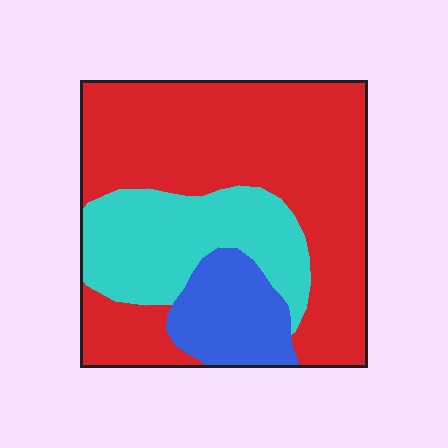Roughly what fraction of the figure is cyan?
Cyan covers 25% of the figure.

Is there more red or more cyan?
Red.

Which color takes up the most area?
Red, at roughly 60%.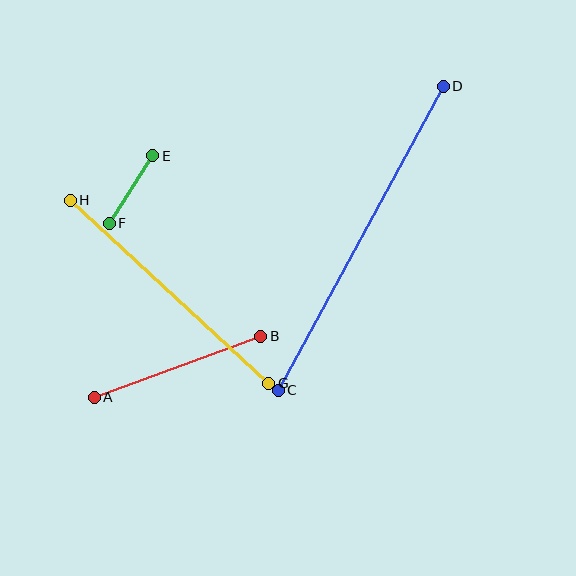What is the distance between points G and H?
The distance is approximately 270 pixels.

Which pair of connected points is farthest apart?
Points C and D are farthest apart.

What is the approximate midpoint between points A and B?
The midpoint is at approximately (177, 367) pixels.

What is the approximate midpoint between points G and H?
The midpoint is at approximately (170, 292) pixels.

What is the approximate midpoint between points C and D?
The midpoint is at approximately (361, 238) pixels.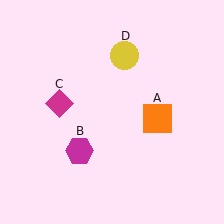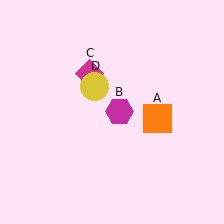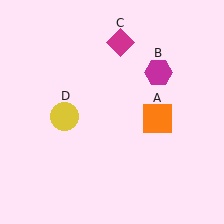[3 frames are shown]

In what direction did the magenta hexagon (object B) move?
The magenta hexagon (object B) moved up and to the right.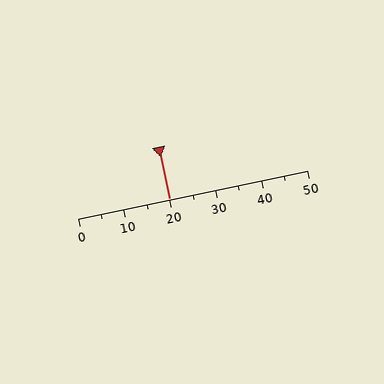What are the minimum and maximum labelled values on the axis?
The axis runs from 0 to 50.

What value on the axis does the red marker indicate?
The marker indicates approximately 20.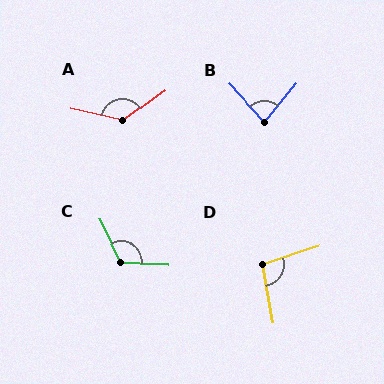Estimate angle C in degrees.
Approximately 117 degrees.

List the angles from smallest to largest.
B (82°), D (98°), C (117°), A (132°).